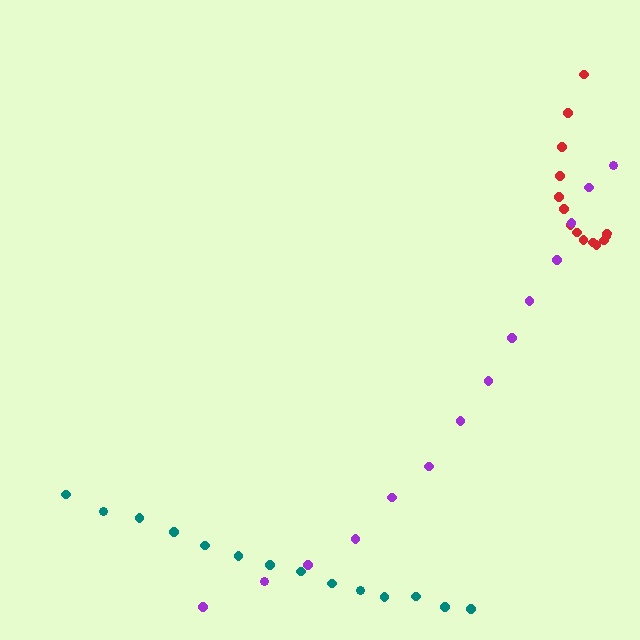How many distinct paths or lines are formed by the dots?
There are 3 distinct paths.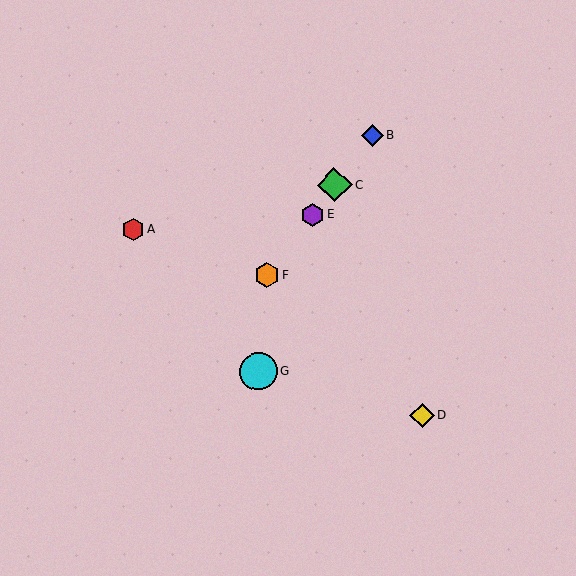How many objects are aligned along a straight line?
4 objects (B, C, E, F) are aligned along a straight line.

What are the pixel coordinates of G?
Object G is at (259, 371).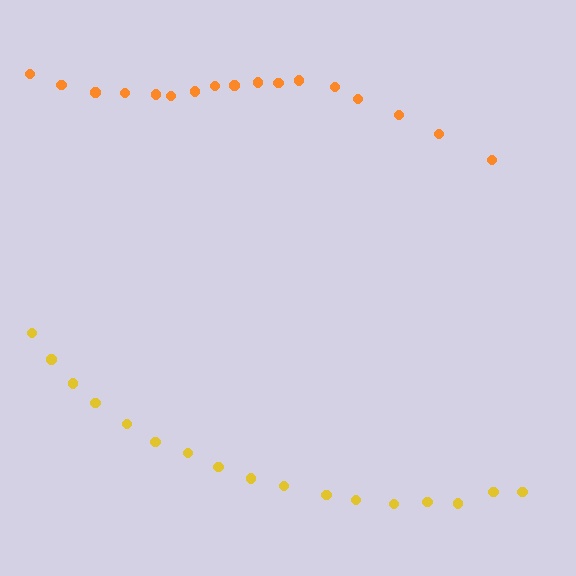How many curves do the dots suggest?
There are 2 distinct paths.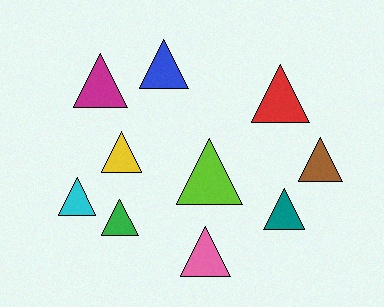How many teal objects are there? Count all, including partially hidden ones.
There is 1 teal object.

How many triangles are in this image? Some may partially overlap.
There are 10 triangles.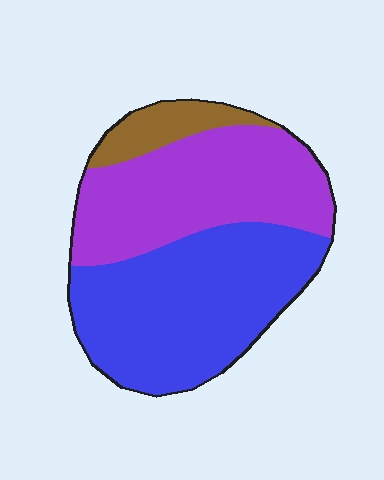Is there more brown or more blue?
Blue.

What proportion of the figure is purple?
Purple covers roughly 40% of the figure.